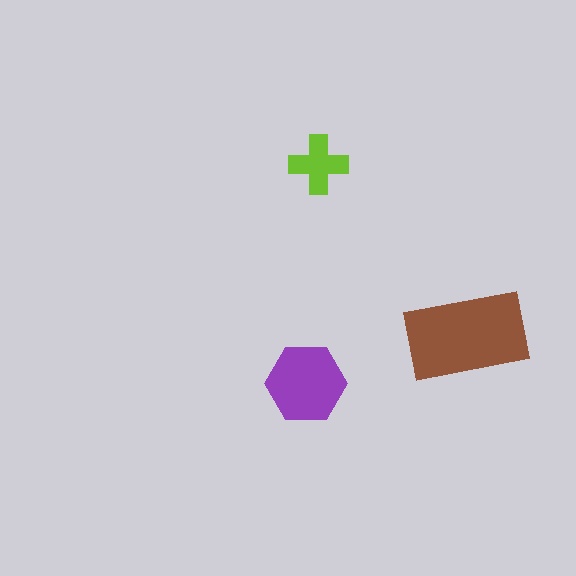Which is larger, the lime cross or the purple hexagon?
The purple hexagon.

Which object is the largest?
The brown rectangle.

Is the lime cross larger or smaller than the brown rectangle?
Smaller.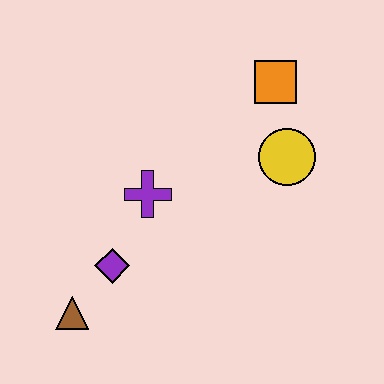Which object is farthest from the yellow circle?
The brown triangle is farthest from the yellow circle.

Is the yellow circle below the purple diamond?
No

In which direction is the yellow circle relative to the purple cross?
The yellow circle is to the right of the purple cross.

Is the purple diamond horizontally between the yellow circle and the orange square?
No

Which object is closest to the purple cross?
The purple diamond is closest to the purple cross.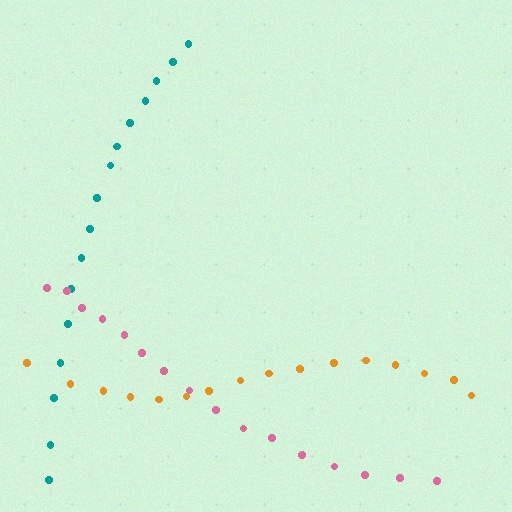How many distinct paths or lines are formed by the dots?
There are 3 distinct paths.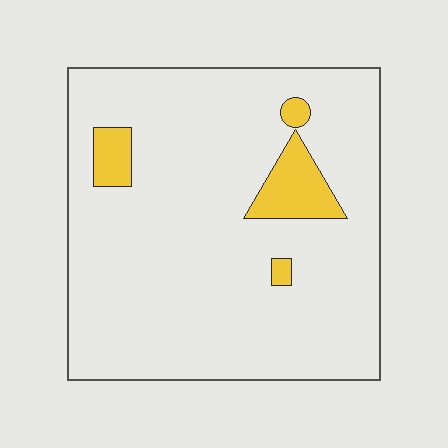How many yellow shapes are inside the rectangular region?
4.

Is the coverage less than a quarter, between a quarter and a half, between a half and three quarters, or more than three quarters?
Less than a quarter.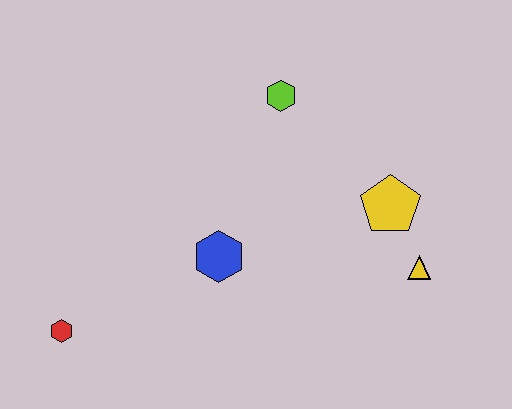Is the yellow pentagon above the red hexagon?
Yes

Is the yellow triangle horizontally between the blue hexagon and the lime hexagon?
No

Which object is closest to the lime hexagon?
The yellow pentagon is closest to the lime hexagon.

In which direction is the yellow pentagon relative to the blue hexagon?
The yellow pentagon is to the right of the blue hexagon.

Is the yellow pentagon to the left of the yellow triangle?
Yes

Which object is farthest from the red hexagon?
The yellow triangle is farthest from the red hexagon.